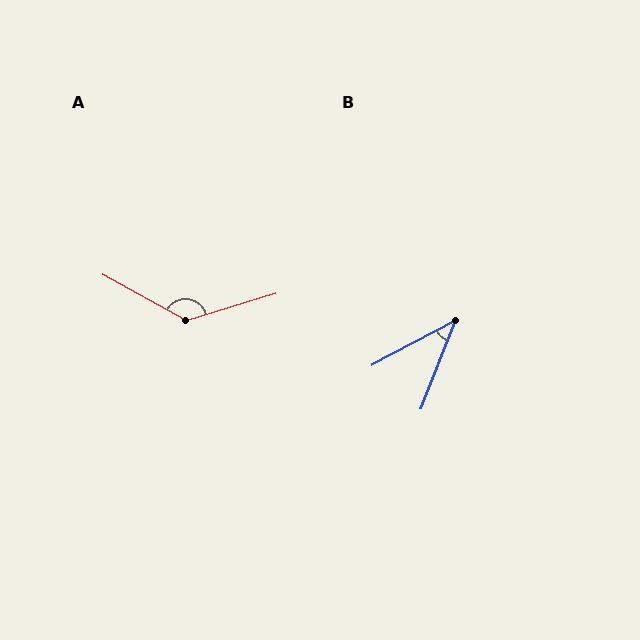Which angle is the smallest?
B, at approximately 41 degrees.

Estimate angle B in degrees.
Approximately 41 degrees.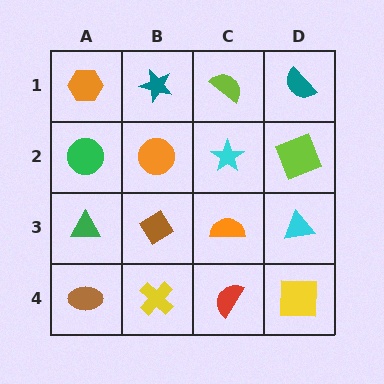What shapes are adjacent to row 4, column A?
A green triangle (row 3, column A), a yellow cross (row 4, column B).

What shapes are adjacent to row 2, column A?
An orange hexagon (row 1, column A), a green triangle (row 3, column A), an orange circle (row 2, column B).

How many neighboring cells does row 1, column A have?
2.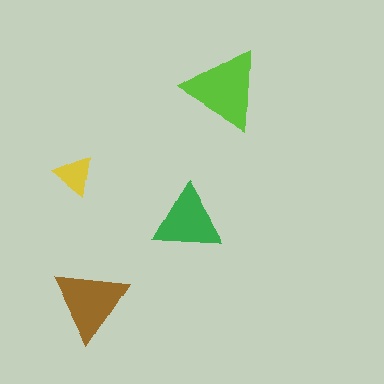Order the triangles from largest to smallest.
the lime one, the brown one, the green one, the yellow one.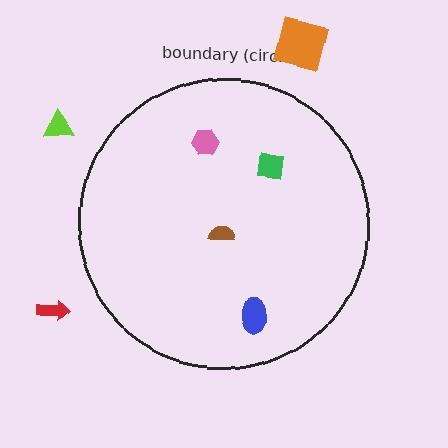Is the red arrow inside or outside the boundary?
Outside.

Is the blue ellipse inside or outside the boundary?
Inside.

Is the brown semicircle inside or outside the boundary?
Inside.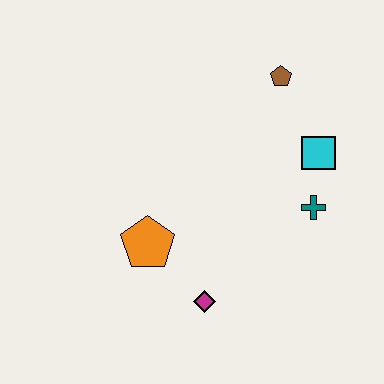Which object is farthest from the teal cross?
The orange pentagon is farthest from the teal cross.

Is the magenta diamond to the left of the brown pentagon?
Yes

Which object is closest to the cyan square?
The teal cross is closest to the cyan square.